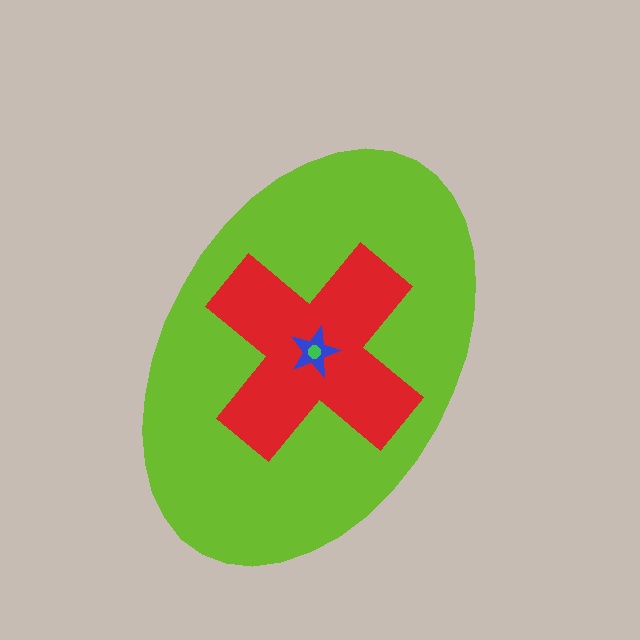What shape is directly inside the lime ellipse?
The red cross.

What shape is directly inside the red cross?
The blue star.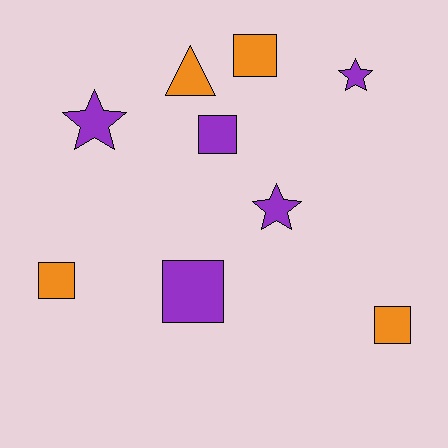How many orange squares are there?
There are 3 orange squares.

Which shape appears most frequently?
Square, with 5 objects.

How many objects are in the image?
There are 9 objects.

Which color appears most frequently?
Purple, with 5 objects.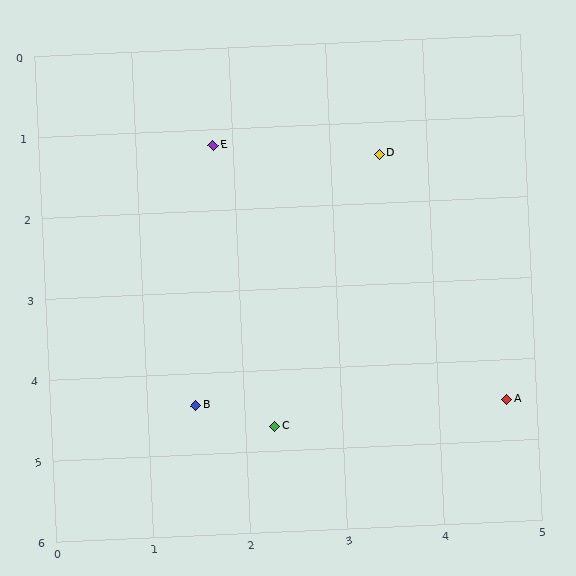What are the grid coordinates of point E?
Point E is at approximately (1.8, 1.2).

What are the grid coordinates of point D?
Point D is at approximately (3.5, 1.4).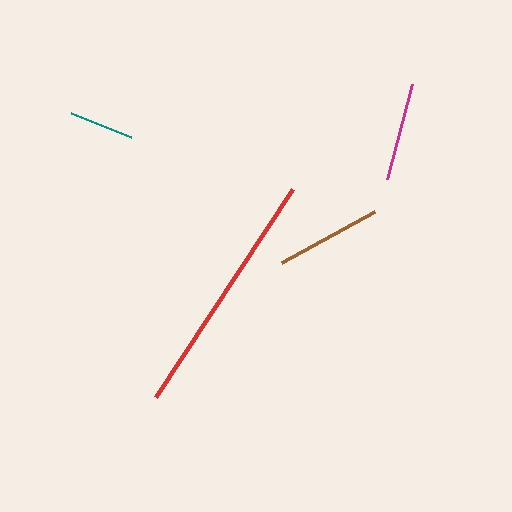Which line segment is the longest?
The red line is the longest at approximately 249 pixels.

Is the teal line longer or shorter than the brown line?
The brown line is longer than the teal line.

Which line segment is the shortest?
The teal line is the shortest at approximately 65 pixels.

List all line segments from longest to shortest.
From longest to shortest: red, brown, magenta, teal.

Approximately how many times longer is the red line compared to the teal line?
The red line is approximately 3.8 times the length of the teal line.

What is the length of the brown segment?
The brown segment is approximately 106 pixels long.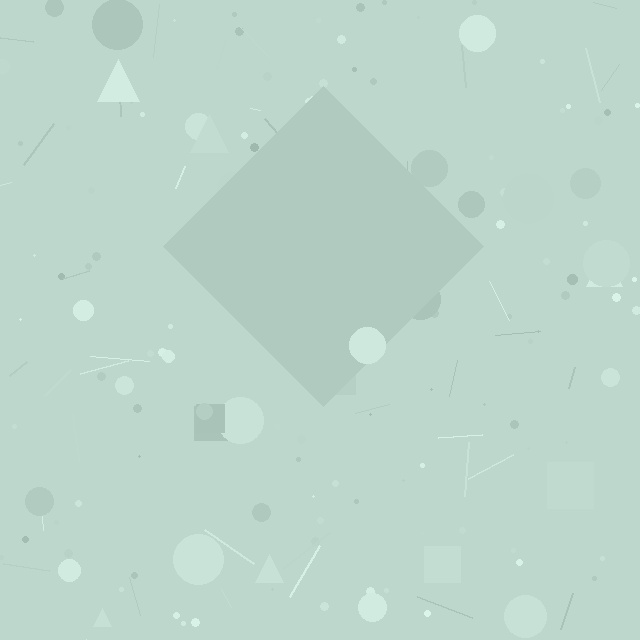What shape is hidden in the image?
A diamond is hidden in the image.